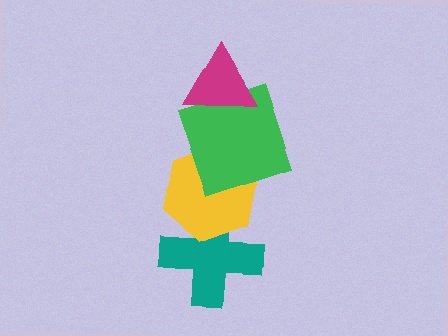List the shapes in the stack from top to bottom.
From top to bottom: the magenta triangle, the green square, the yellow hexagon, the teal cross.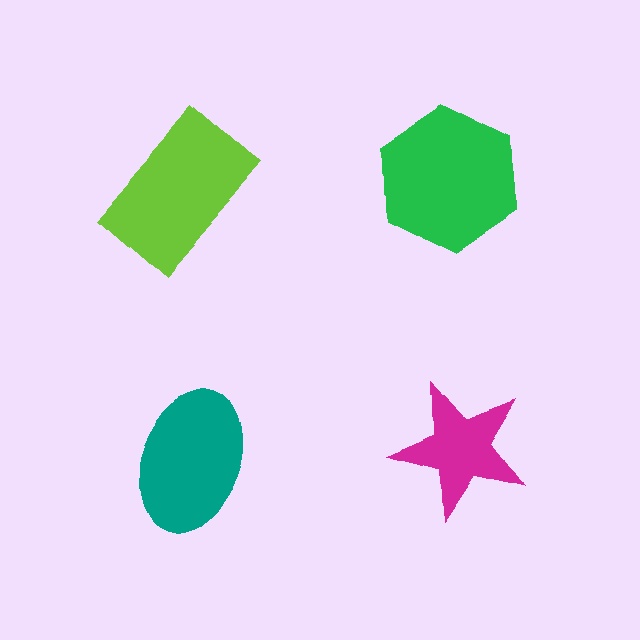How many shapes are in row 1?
2 shapes.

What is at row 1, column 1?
A lime rectangle.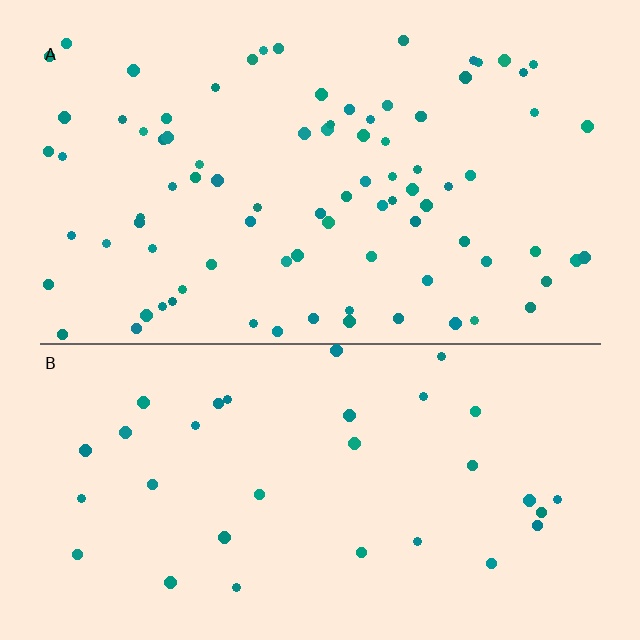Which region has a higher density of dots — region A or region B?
A (the top).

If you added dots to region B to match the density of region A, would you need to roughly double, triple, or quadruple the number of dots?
Approximately triple.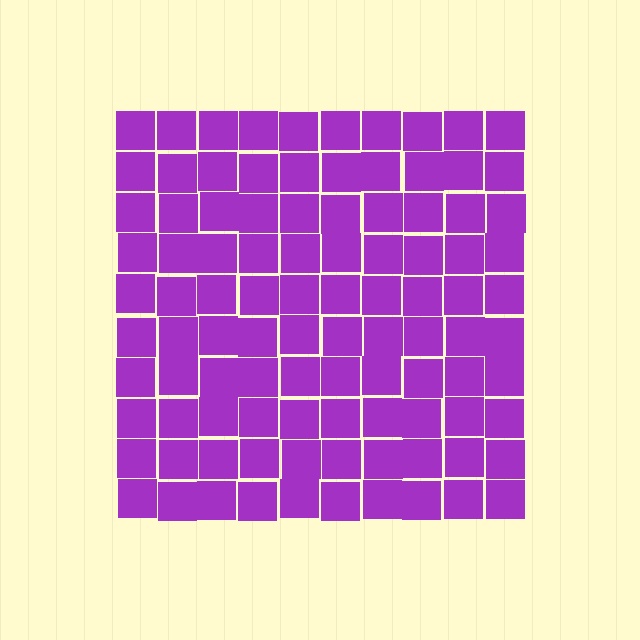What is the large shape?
The large shape is a square.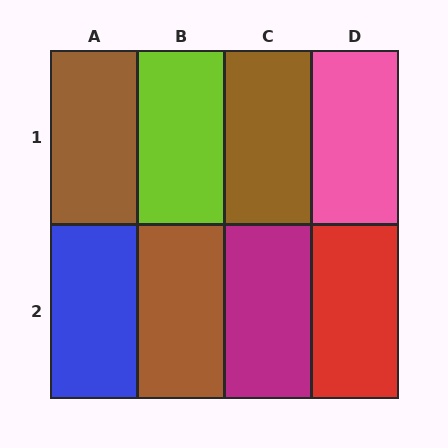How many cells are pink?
1 cell is pink.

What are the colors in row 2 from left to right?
Blue, brown, magenta, red.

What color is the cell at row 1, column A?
Brown.